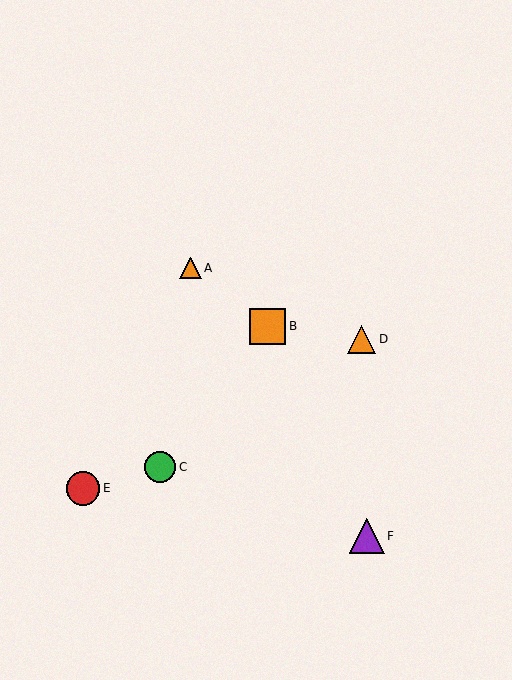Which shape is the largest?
The orange square (labeled B) is the largest.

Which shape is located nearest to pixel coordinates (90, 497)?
The red circle (labeled E) at (83, 488) is nearest to that location.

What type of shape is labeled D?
Shape D is an orange triangle.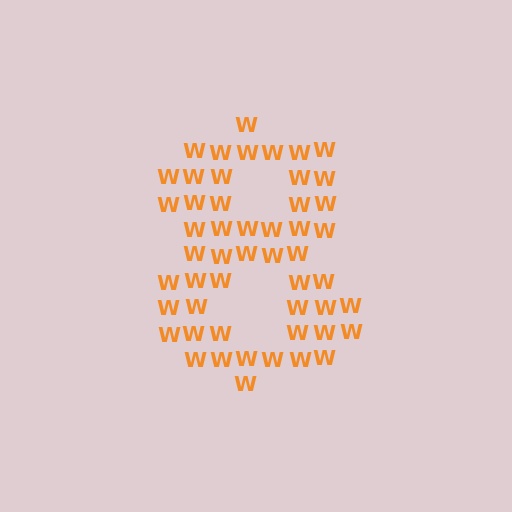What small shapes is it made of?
It is made of small letter W's.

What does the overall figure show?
The overall figure shows the digit 8.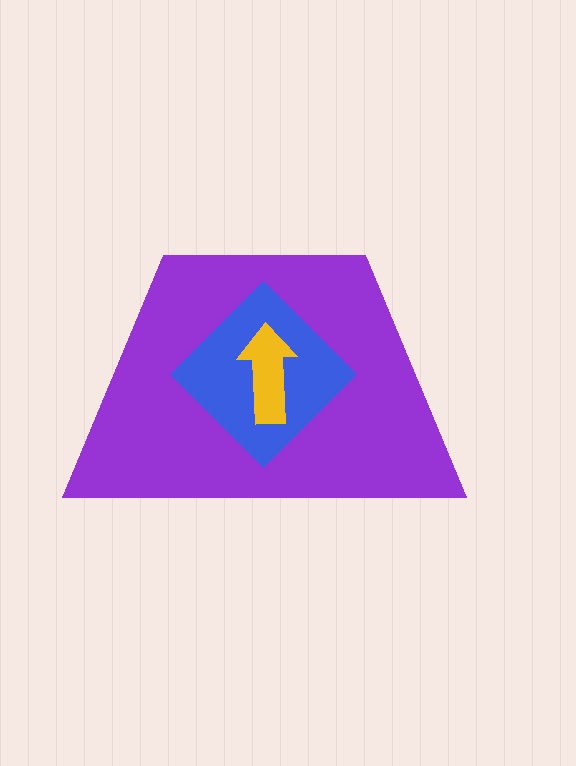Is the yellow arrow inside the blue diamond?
Yes.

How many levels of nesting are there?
3.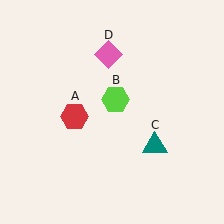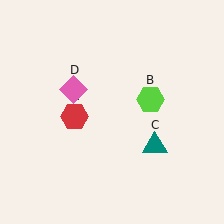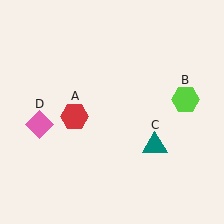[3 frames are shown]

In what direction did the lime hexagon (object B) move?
The lime hexagon (object B) moved right.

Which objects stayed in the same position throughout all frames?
Red hexagon (object A) and teal triangle (object C) remained stationary.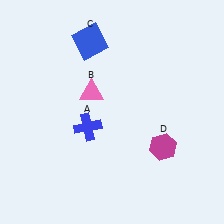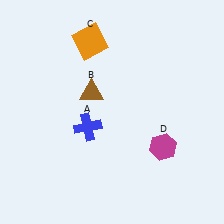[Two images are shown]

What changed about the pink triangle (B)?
In Image 1, B is pink. In Image 2, it changed to brown.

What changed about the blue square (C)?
In Image 1, C is blue. In Image 2, it changed to orange.